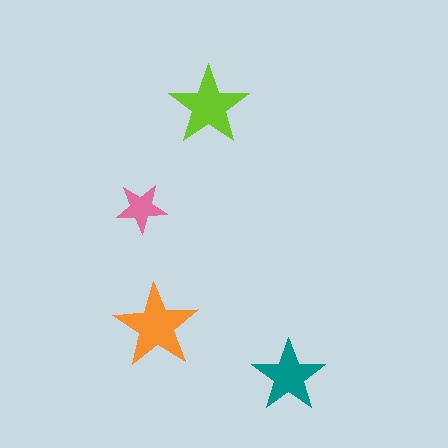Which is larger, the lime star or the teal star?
The lime one.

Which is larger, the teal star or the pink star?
The teal one.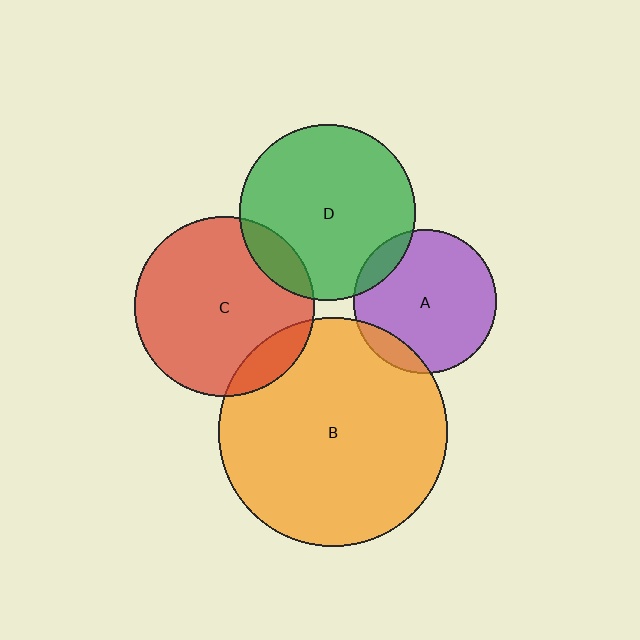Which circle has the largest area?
Circle B (orange).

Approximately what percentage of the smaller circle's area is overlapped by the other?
Approximately 10%.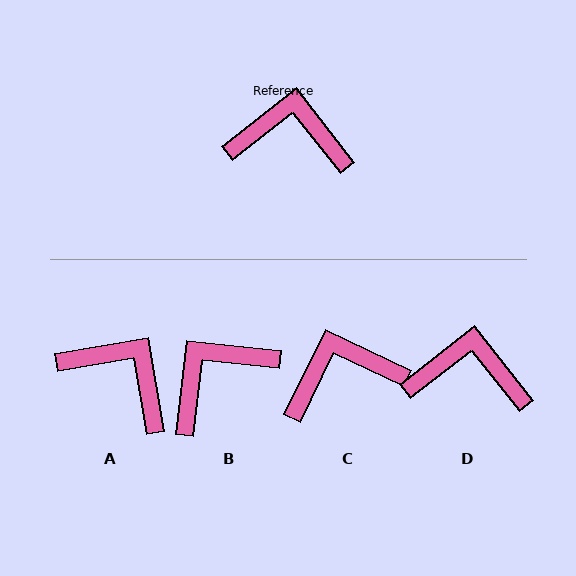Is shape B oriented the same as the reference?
No, it is off by about 45 degrees.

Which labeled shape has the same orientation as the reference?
D.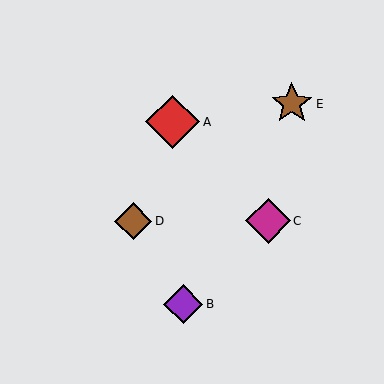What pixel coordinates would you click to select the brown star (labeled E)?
Click at (292, 104) to select the brown star E.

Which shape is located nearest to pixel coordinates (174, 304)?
The purple diamond (labeled B) at (183, 304) is nearest to that location.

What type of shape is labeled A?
Shape A is a red diamond.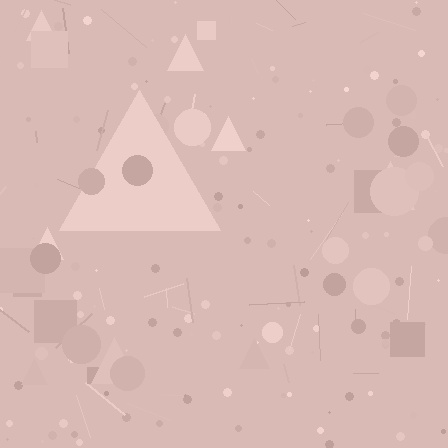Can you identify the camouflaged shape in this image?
The camouflaged shape is a triangle.